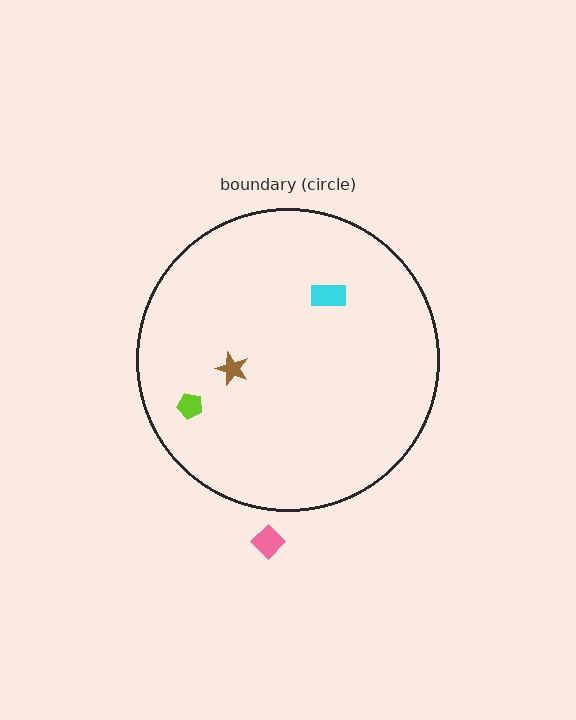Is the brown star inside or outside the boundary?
Inside.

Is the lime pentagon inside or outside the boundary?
Inside.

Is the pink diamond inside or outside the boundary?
Outside.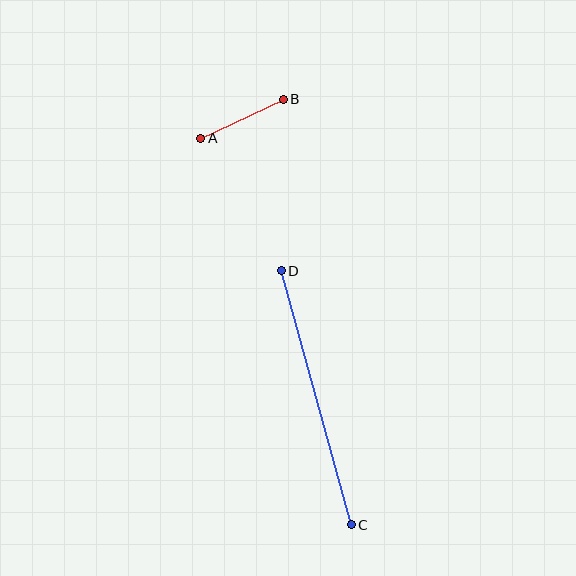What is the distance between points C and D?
The distance is approximately 264 pixels.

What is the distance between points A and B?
The distance is approximately 92 pixels.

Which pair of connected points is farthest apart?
Points C and D are farthest apart.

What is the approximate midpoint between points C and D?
The midpoint is at approximately (316, 398) pixels.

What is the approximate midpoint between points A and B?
The midpoint is at approximately (242, 119) pixels.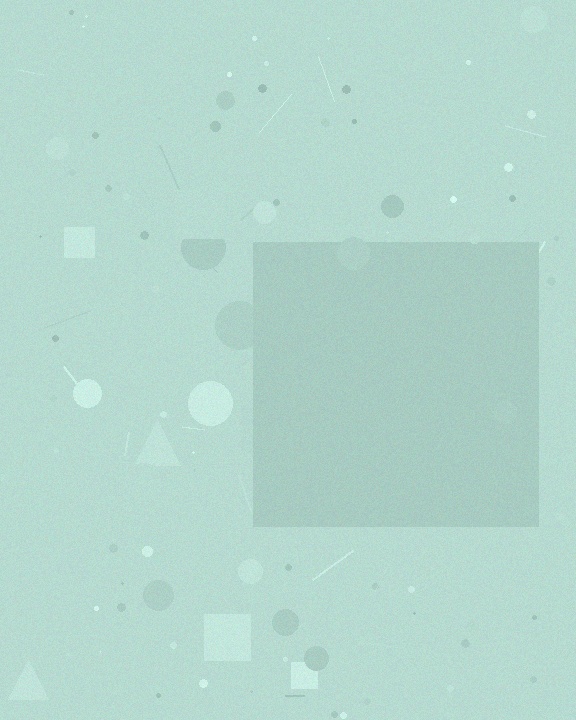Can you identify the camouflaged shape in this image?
The camouflaged shape is a square.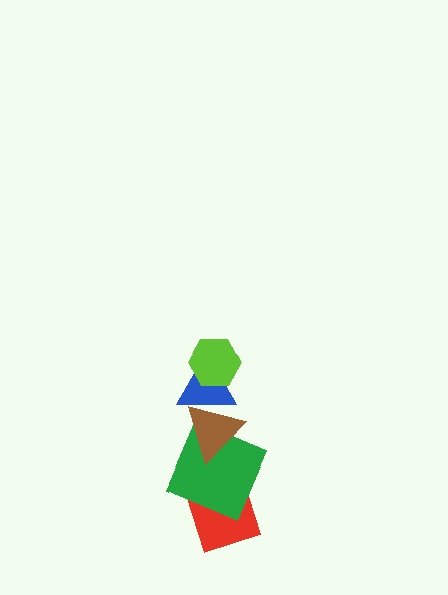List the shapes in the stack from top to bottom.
From top to bottom: the lime hexagon, the blue triangle, the brown triangle, the green square, the red diamond.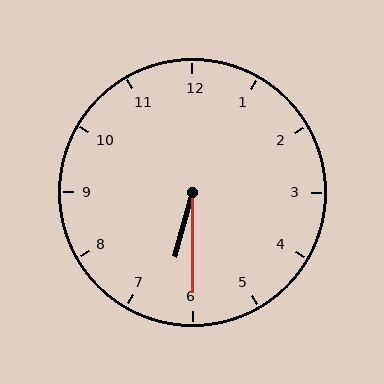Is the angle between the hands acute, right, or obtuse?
It is acute.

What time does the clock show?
6:30.